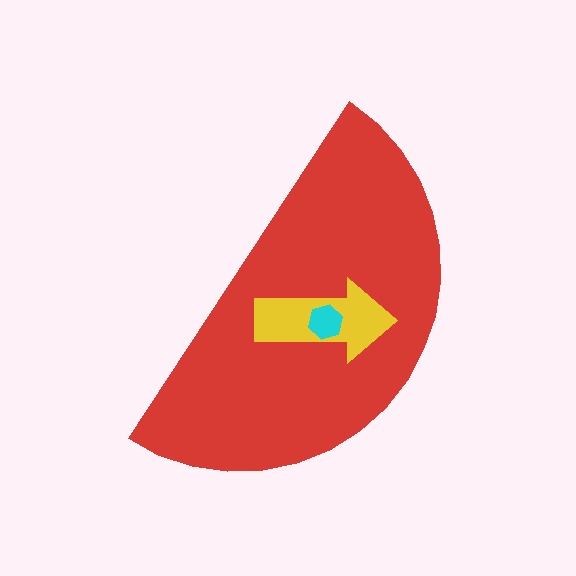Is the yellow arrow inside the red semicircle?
Yes.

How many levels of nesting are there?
3.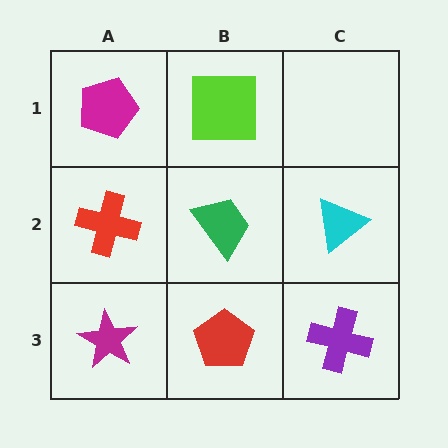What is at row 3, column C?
A purple cross.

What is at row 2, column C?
A cyan triangle.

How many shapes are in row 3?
3 shapes.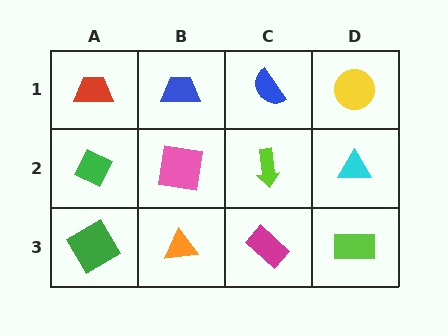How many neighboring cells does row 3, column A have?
2.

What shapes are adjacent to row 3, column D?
A cyan triangle (row 2, column D), a magenta rectangle (row 3, column C).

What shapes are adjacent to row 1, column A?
A green diamond (row 2, column A), a blue trapezoid (row 1, column B).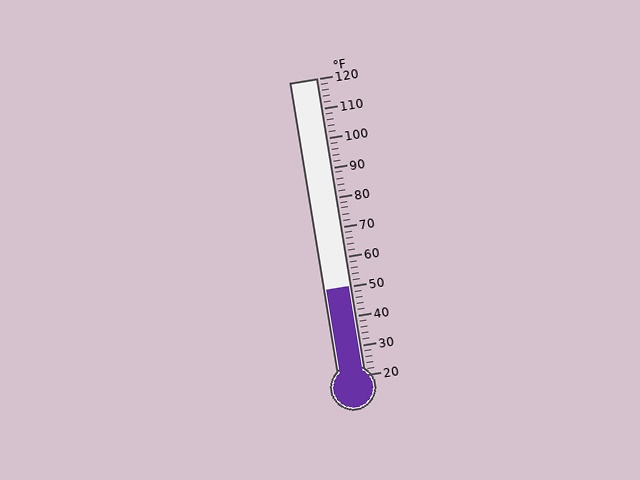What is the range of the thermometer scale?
The thermometer scale ranges from 20°F to 120°F.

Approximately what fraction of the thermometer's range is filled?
The thermometer is filled to approximately 30% of its range.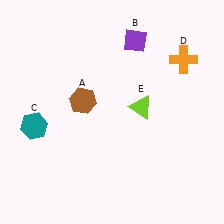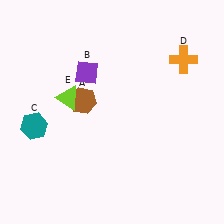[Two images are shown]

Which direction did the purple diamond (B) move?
The purple diamond (B) moved left.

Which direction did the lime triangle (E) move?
The lime triangle (E) moved left.